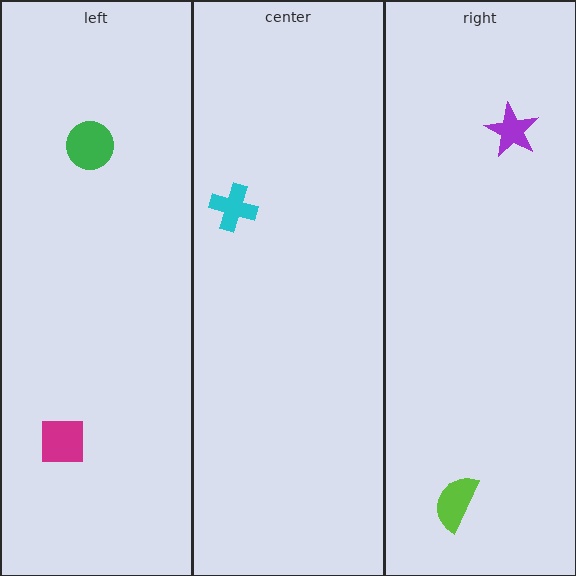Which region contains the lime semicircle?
The right region.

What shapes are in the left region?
The green circle, the magenta square.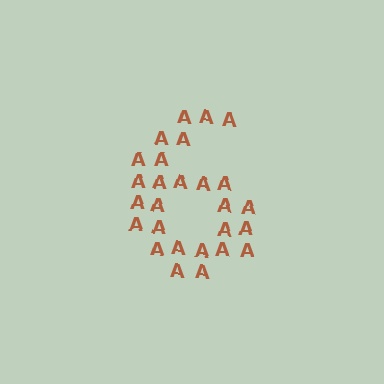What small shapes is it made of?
It is made of small letter A's.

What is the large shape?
The large shape is the digit 6.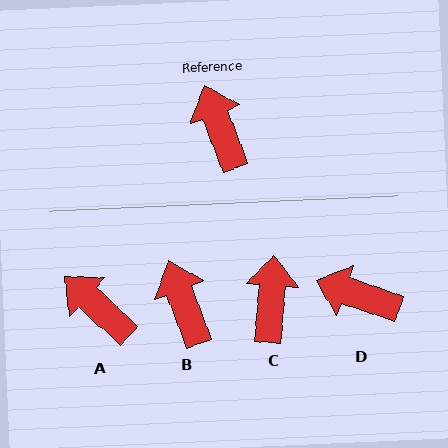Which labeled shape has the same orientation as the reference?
B.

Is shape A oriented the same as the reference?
No, it is off by about 27 degrees.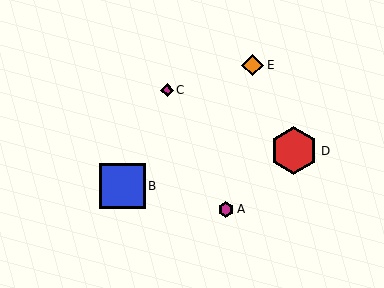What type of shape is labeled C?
Shape C is a magenta diamond.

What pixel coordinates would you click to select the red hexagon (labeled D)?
Click at (294, 151) to select the red hexagon D.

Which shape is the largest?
The red hexagon (labeled D) is the largest.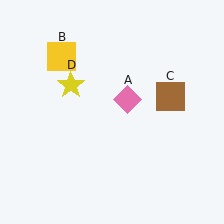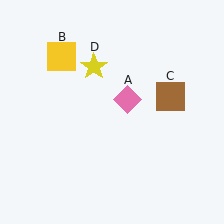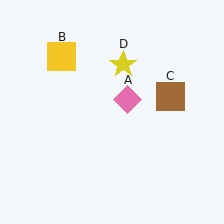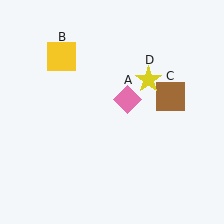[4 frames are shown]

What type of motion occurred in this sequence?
The yellow star (object D) rotated clockwise around the center of the scene.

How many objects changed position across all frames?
1 object changed position: yellow star (object D).